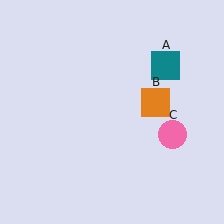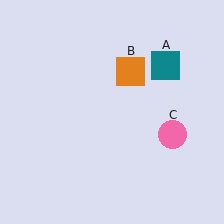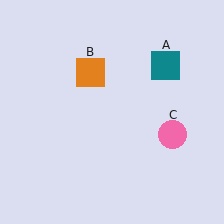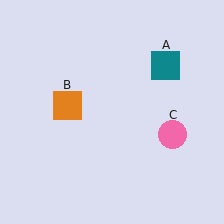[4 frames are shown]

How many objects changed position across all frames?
1 object changed position: orange square (object B).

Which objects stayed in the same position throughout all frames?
Teal square (object A) and pink circle (object C) remained stationary.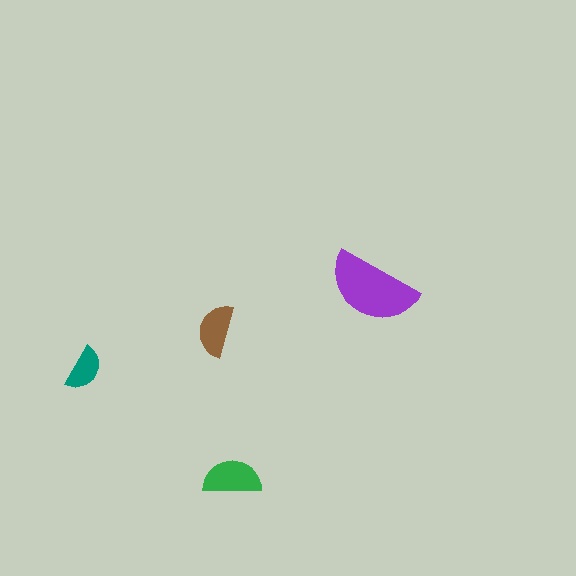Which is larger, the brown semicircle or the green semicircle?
The green one.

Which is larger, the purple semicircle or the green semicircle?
The purple one.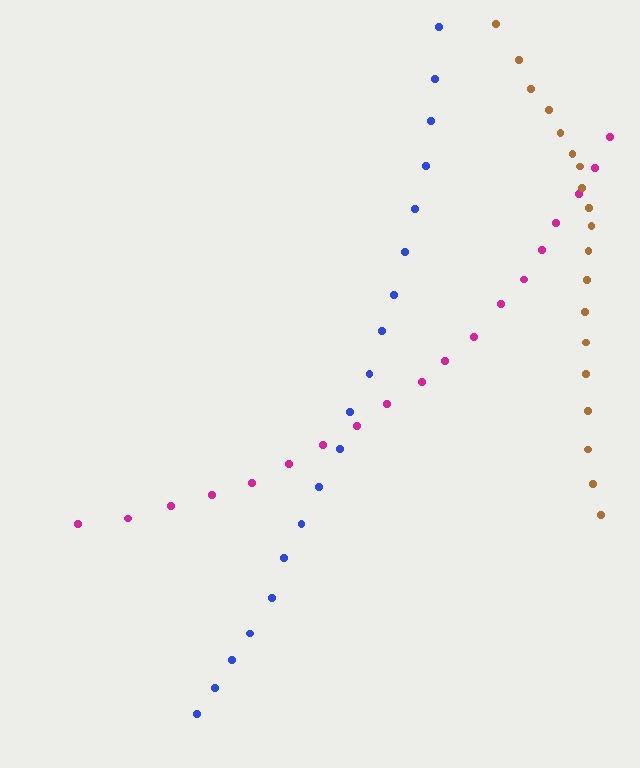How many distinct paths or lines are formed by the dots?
There are 3 distinct paths.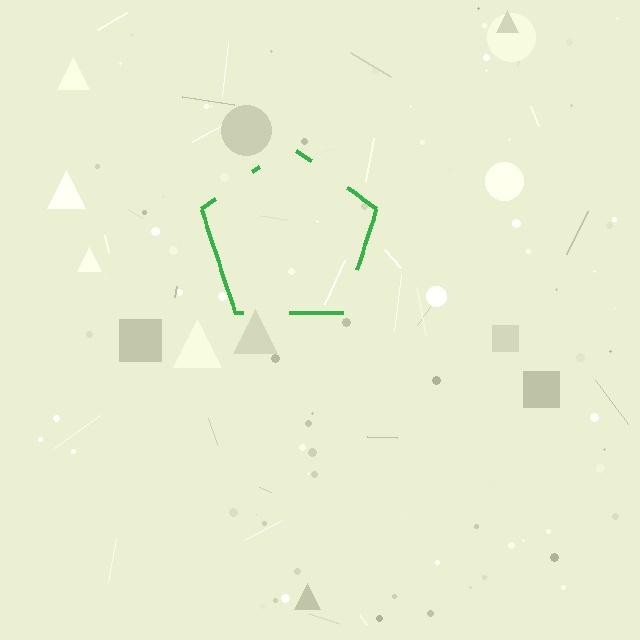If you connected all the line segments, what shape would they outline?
They would outline a pentagon.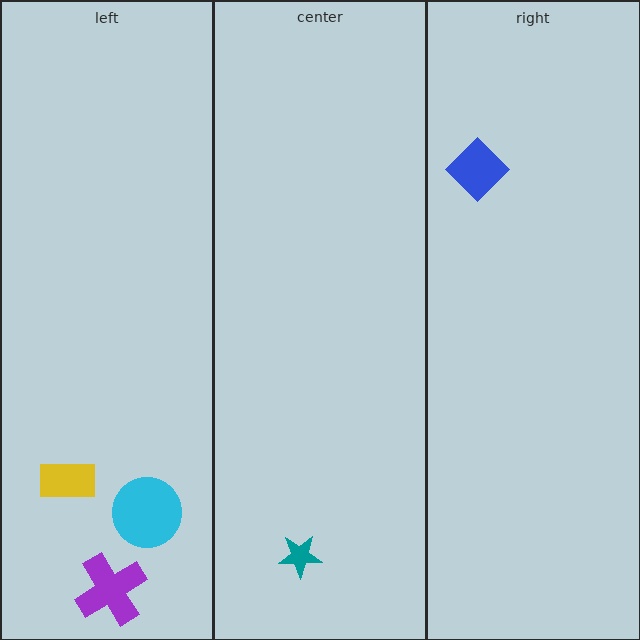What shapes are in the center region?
The teal star.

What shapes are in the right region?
The blue diamond.